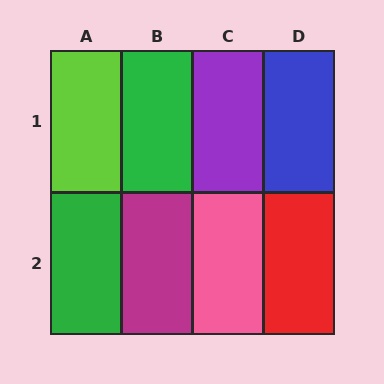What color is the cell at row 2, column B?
Magenta.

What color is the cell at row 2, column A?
Green.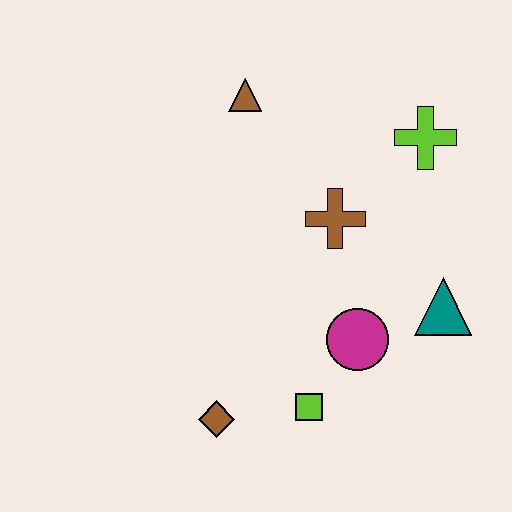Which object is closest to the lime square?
The magenta circle is closest to the lime square.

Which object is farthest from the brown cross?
The brown diamond is farthest from the brown cross.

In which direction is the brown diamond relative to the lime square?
The brown diamond is to the left of the lime square.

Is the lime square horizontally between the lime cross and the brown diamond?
Yes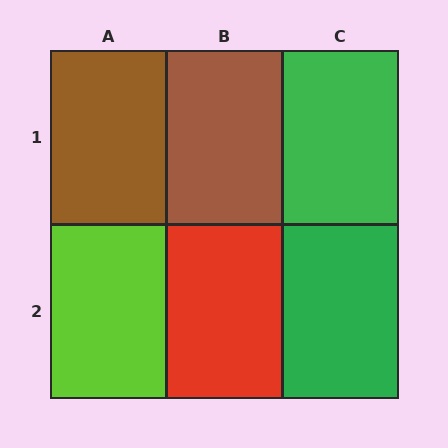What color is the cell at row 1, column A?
Brown.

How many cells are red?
1 cell is red.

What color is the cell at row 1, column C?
Green.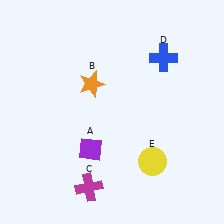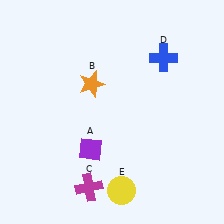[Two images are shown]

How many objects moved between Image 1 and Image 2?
1 object moved between the two images.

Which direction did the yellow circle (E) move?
The yellow circle (E) moved left.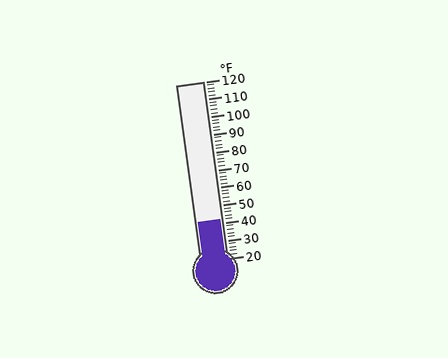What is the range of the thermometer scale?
The thermometer scale ranges from 20°F to 120°F.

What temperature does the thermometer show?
The thermometer shows approximately 42°F.